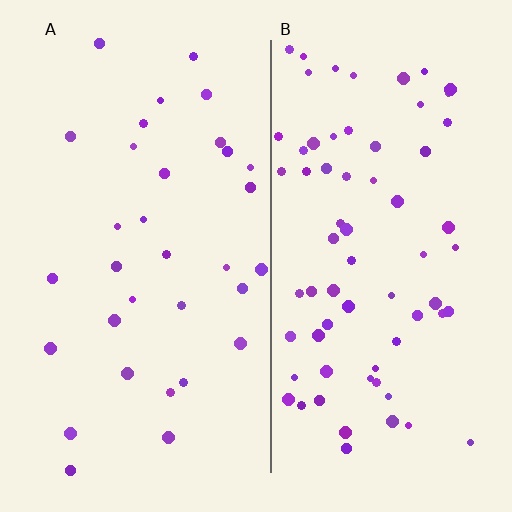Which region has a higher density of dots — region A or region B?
B (the right).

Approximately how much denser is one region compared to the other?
Approximately 2.2× — region B over region A.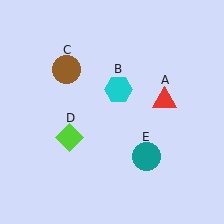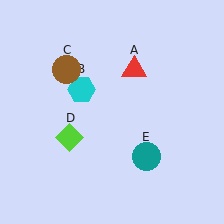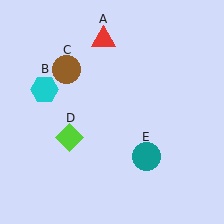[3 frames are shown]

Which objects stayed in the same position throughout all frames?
Brown circle (object C) and lime diamond (object D) and teal circle (object E) remained stationary.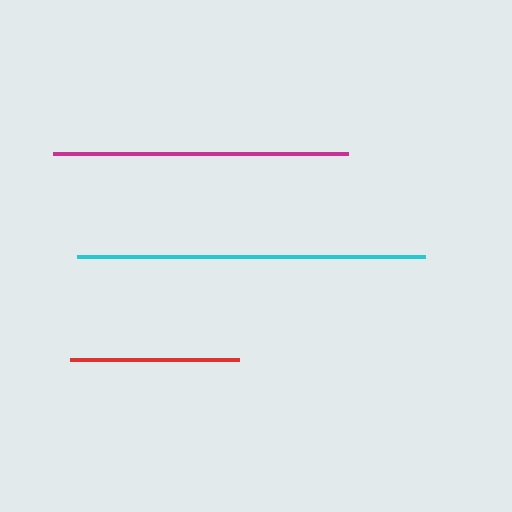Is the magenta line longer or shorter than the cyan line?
The cyan line is longer than the magenta line.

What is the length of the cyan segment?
The cyan segment is approximately 348 pixels long.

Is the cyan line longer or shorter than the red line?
The cyan line is longer than the red line.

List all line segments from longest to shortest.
From longest to shortest: cyan, magenta, red.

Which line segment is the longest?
The cyan line is the longest at approximately 348 pixels.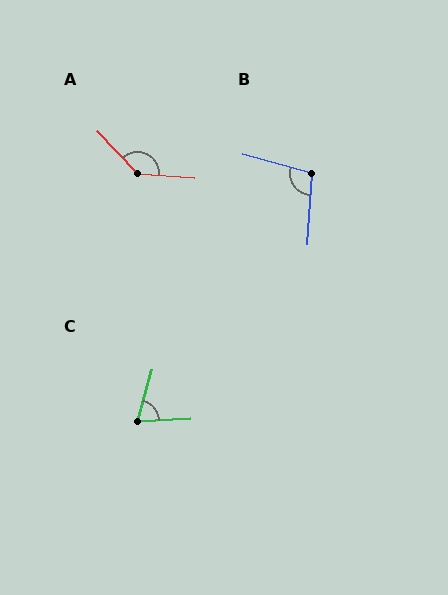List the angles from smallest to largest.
C (72°), B (102°), A (137°).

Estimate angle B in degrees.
Approximately 102 degrees.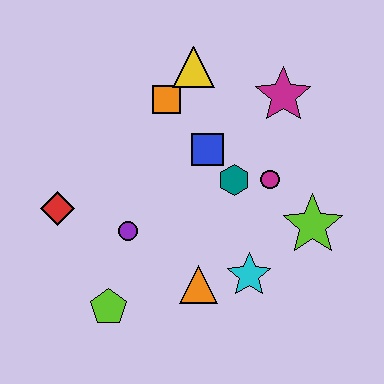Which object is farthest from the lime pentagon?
The magenta star is farthest from the lime pentagon.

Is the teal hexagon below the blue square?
Yes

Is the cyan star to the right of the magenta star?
No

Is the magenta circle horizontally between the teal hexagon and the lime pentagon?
No